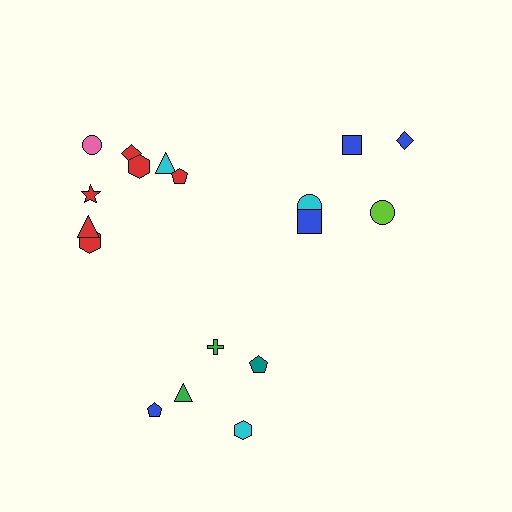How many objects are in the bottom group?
There are 5 objects.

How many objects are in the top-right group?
There are 5 objects.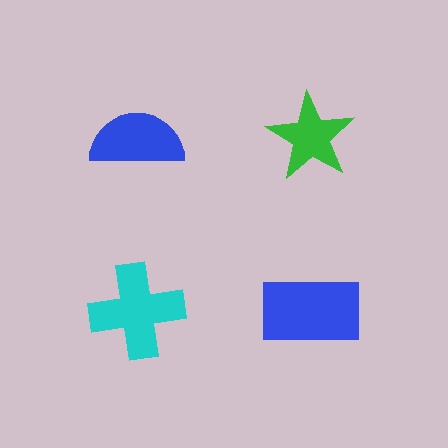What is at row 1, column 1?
A blue semicircle.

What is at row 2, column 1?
A cyan cross.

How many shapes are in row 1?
2 shapes.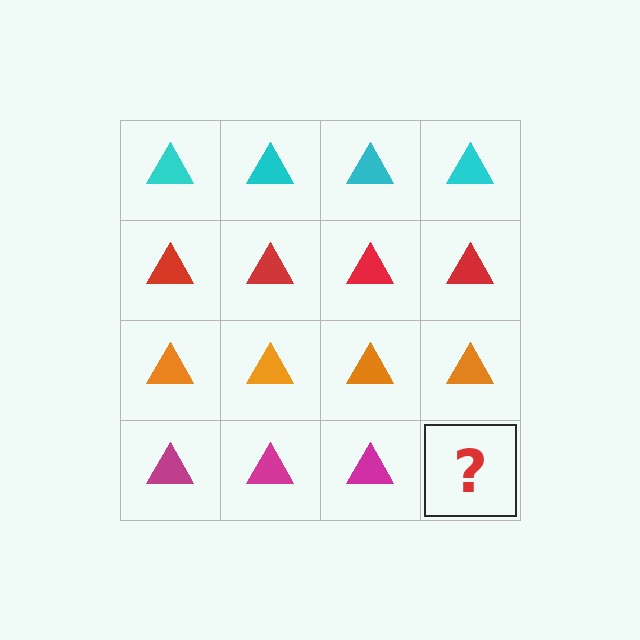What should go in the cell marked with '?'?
The missing cell should contain a magenta triangle.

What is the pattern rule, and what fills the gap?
The rule is that each row has a consistent color. The gap should be filled with a magenta triangle.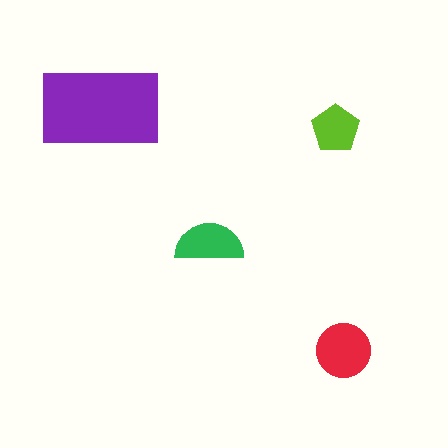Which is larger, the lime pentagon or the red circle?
The red circle.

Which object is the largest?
The purple rectangle.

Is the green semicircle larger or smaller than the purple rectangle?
Smaller.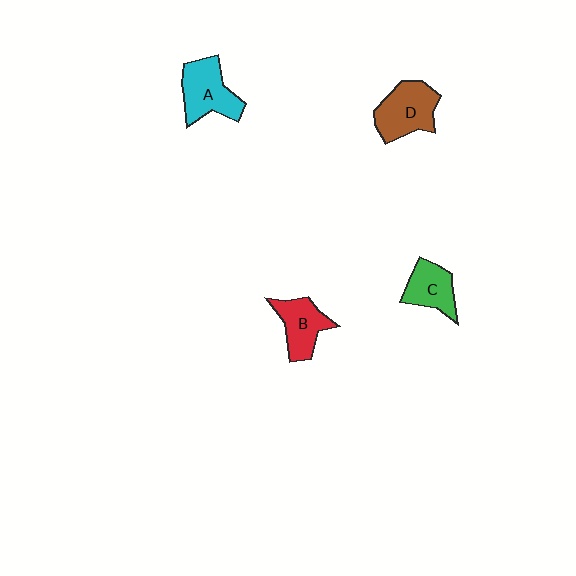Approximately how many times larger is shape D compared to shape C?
Approximately 1.3 times.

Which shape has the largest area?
Shape D (brown).